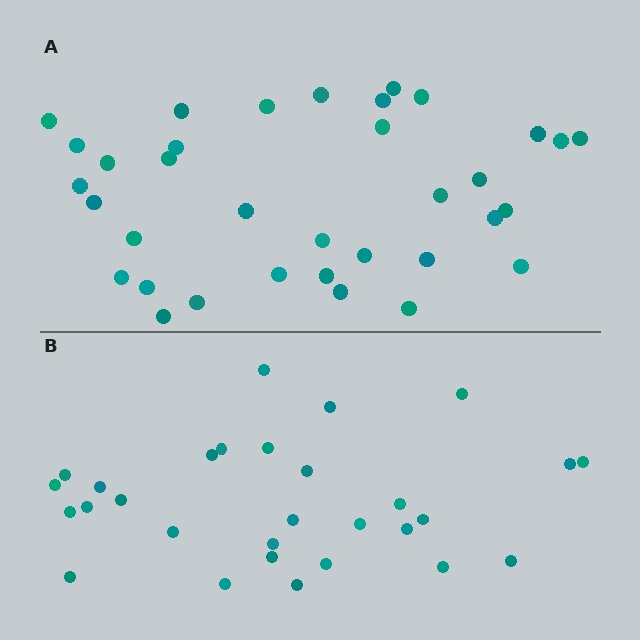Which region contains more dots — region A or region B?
Region A (the top region) has more dots.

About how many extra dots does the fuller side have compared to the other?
Region A has about 6 more dots than region B.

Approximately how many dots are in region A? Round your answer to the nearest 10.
About 40 dots. (The exact count is 35, which rounds to 40.)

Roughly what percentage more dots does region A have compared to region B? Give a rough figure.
About 20% more.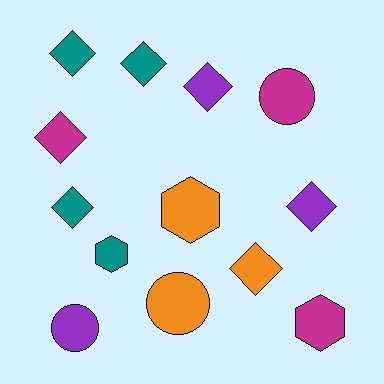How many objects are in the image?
There are 13 objects.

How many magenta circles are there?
There is 1 magenta circle.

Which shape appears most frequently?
Diamond, with 7 objects.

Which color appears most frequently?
Teal, with 4 objects.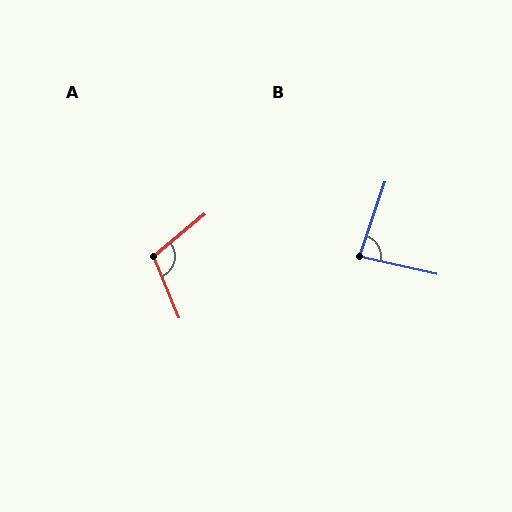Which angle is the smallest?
B, at approximately 84 degrees.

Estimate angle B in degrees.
Approximately 84 degrees.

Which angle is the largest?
A, at approximately 108 degrees.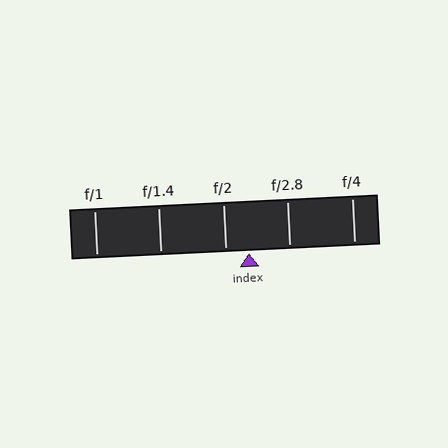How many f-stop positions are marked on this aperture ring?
There are 5 f-stop positions marked.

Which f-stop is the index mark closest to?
The index mark is closest to f/2.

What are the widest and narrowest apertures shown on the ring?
The widest aperture shown is f/1 and the narrowest is f/4.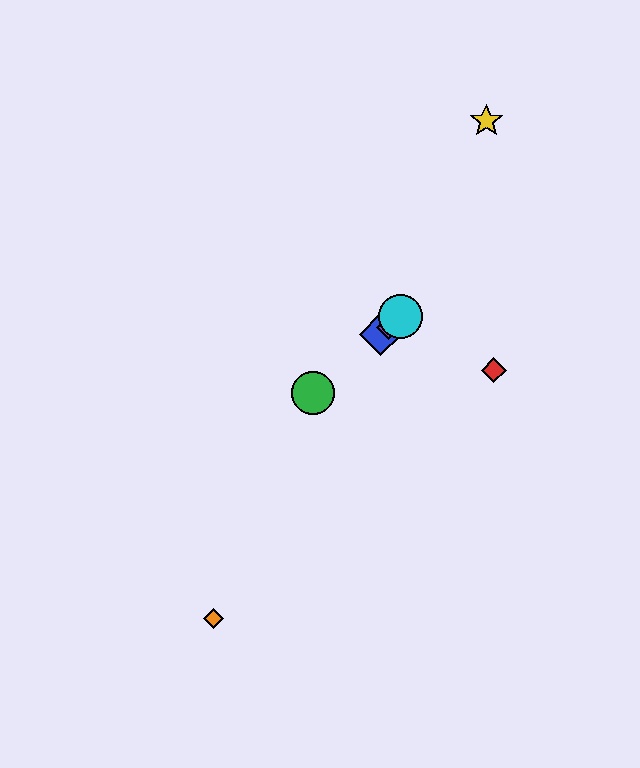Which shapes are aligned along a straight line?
The blue diamond, the green circle, the purple diamond, the cyan circle are aligned along a straight line.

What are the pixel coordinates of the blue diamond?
The blue diamond is at (381, 334).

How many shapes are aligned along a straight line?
4 shapes (the blue diamond, the green circle, the purple diamond, the cyan circle) are aligned along a straight line.